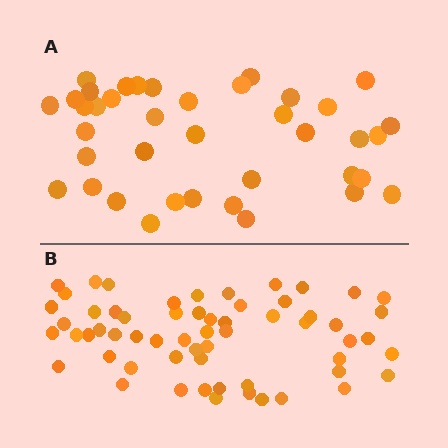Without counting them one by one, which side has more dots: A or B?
Region B (the bottom region) has more dots.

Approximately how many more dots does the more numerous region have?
Region B has approximately 20 more dots than region A.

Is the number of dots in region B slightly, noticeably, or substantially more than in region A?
Region B has substantially more. The ratio is roughly 1.5 to 1.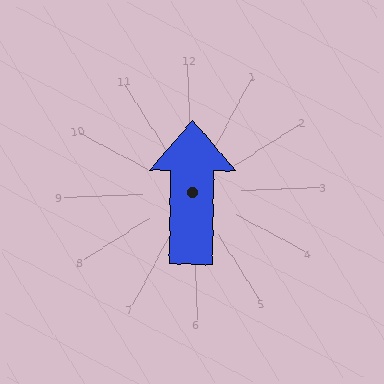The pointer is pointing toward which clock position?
Roughly 12 o'clock.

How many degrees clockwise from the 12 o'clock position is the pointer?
Approximately 3 degrees.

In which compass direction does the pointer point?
North.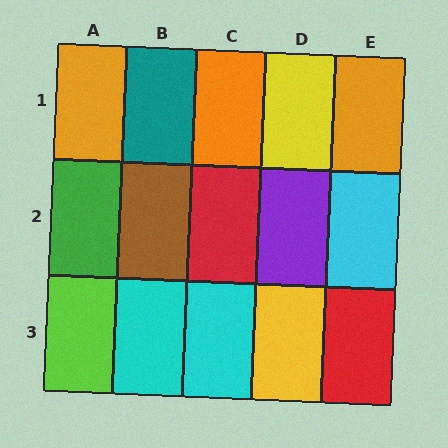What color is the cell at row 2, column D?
Purple.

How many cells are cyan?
3 cells are cyan.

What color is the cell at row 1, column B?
Teal.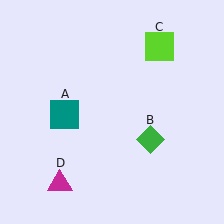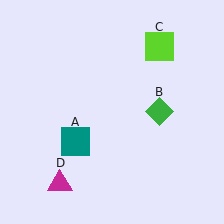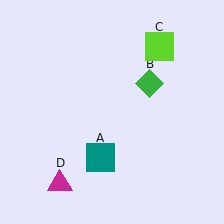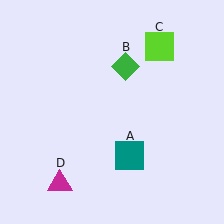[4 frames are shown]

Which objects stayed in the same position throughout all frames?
Lime square (object C) and magenta triangle (object D) remained stationary.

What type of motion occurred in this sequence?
The teal square (object A), green diamond (object B) rotated counterclockwise around the center of the scene.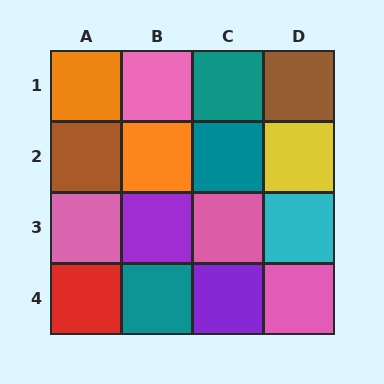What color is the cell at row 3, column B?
Purple.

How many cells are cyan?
1 cell is cyan.